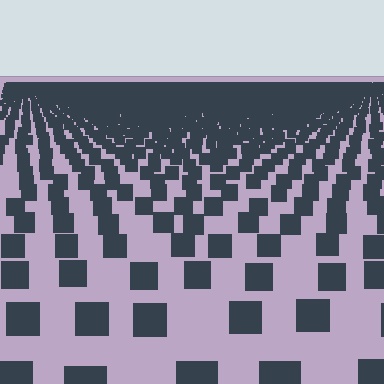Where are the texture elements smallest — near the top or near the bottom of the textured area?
Near the top.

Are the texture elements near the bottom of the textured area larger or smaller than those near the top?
Larger. Near the bottom, elements are closer to the viewer and appear at a bigger on-screen size.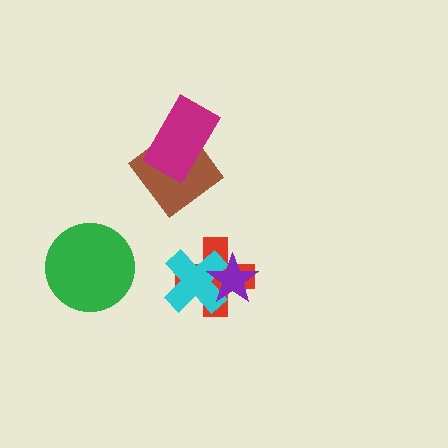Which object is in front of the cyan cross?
The purple star is in front of the cyan cross.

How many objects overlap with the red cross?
2 objects overlap with the red cross.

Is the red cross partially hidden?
Yes, it is partially covered by another shape.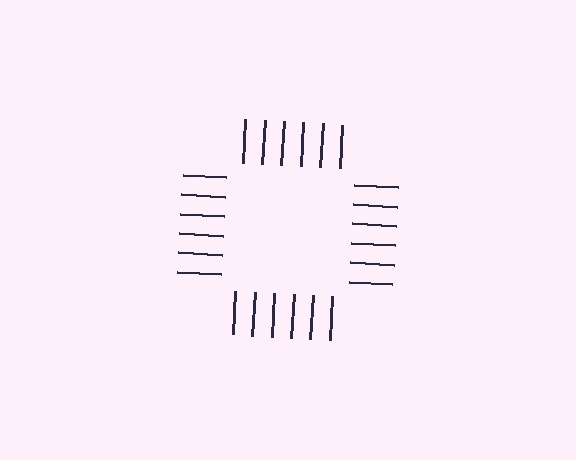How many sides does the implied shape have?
4 sides — the line-ends trace a square.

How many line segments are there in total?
24 — 6 along each of the 4 edges.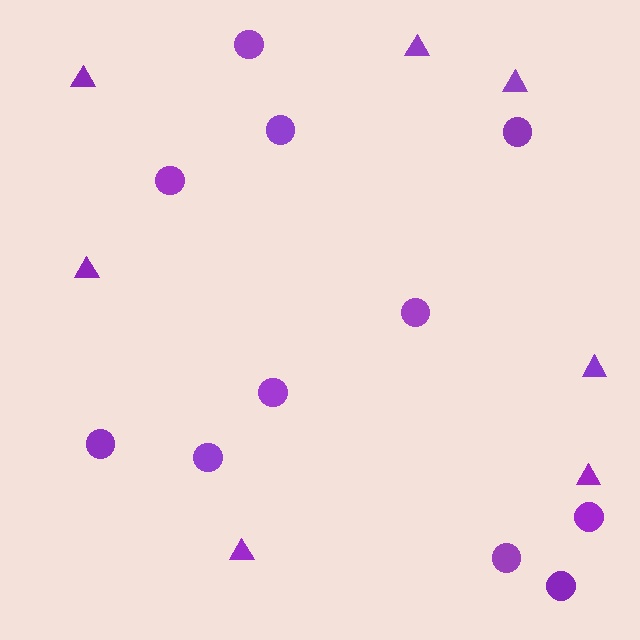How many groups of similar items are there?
There are 2 groups: one group of circles (11) and one group of triangles (7).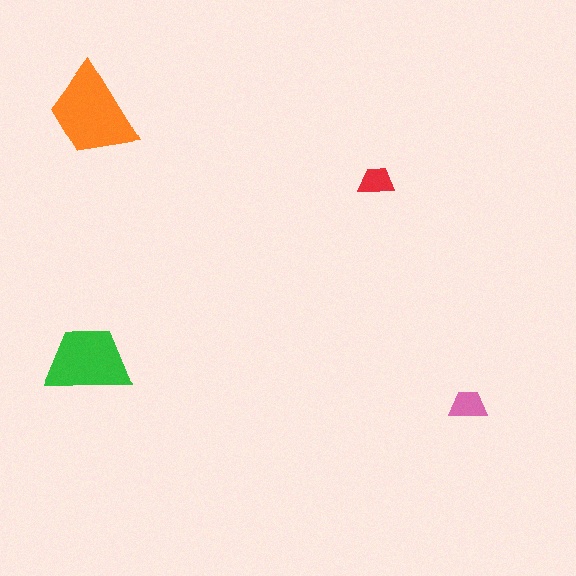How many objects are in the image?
There are 4 objects in the image.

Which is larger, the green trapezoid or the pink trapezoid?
The green one.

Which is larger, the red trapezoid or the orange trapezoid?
The orange one.